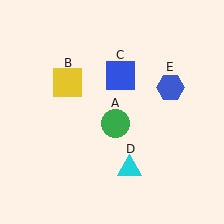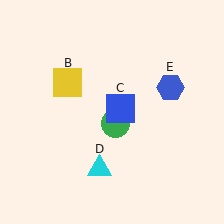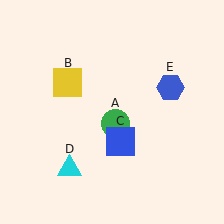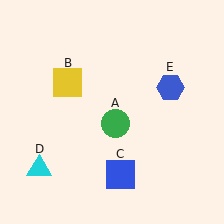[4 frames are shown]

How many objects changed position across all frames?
2 objects changed position: blue square (object C), cyan triangle (object D).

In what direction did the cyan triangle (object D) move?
The cyan triangle (object D) moved left.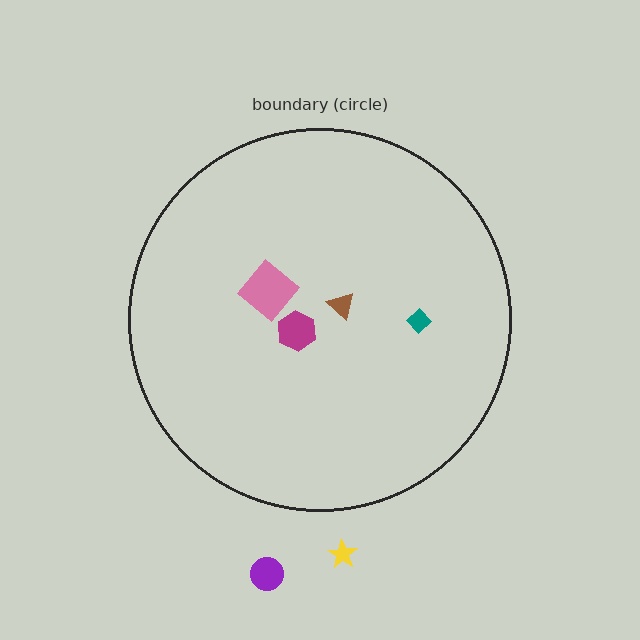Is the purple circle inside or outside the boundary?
Outside.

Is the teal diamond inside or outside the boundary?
Inside.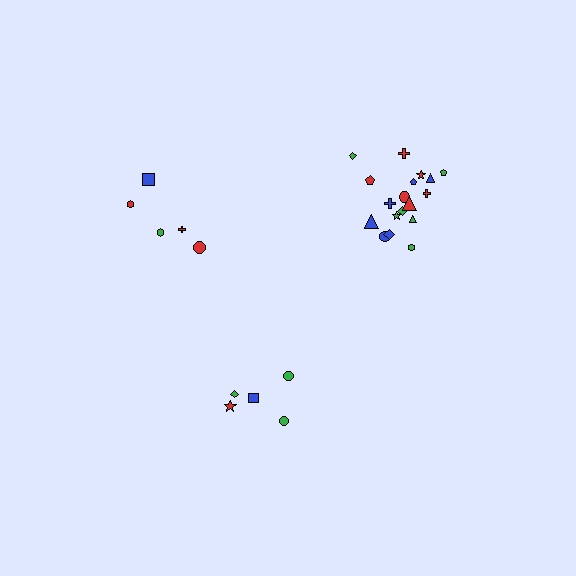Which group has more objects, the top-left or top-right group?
The top-right group.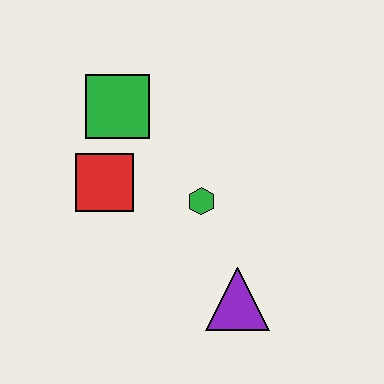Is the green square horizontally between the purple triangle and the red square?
Yes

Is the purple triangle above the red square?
No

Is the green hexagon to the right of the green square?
Yes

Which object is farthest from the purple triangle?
The green square is farthest from the purple triangle.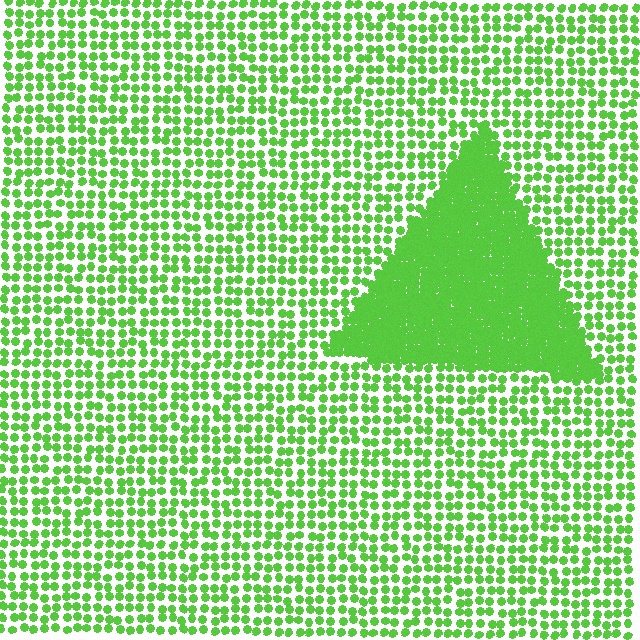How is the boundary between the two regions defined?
The boundary is defined by a change in element density (approximately 2.8x ratio). All elements are the same color, size, and shape.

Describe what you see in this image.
The image contains small lime elements arranged at two different densities. A triangle-shaped region is visible where the elements are more densely packed than the surrounding area.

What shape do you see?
I see a triangle.